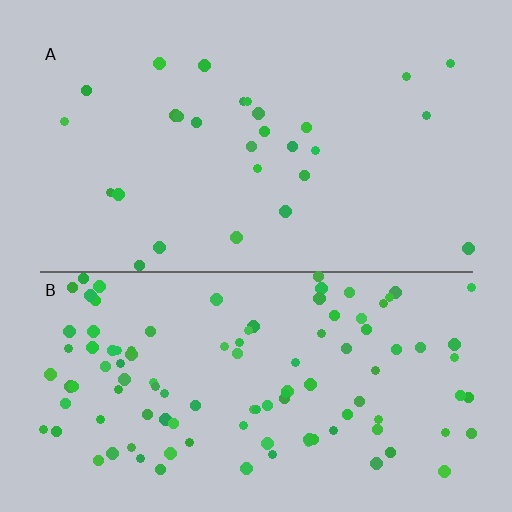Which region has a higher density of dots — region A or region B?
B (the bottom).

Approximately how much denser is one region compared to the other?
Approximately 3.8× — region B over region A.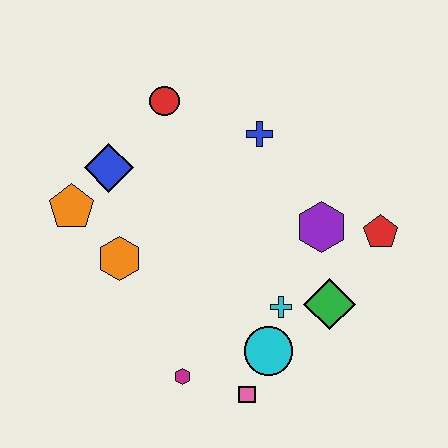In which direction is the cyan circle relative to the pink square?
The cyan circle is above the pink square.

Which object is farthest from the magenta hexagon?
The red circle is farthest from the magenta hexagon.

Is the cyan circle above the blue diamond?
No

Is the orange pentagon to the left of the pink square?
Yes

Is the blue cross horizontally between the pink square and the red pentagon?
Yes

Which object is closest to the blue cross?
The red circle is closest to the blue cross.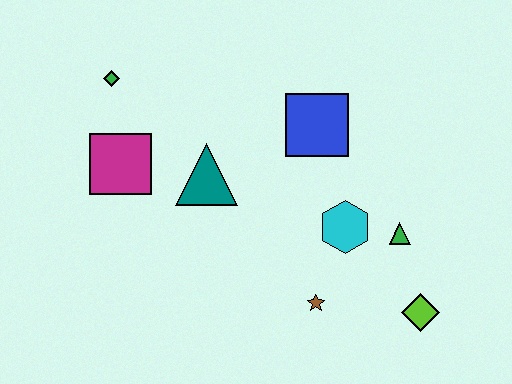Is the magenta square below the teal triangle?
No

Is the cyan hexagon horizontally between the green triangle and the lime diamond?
No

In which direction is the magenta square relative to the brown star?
The magenta square is to the left of the brown star.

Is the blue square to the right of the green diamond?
Yes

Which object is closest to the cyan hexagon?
The green triangle is closest to the cyan hexagon.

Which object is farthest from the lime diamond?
The green diamond is farthest from the lime diamond.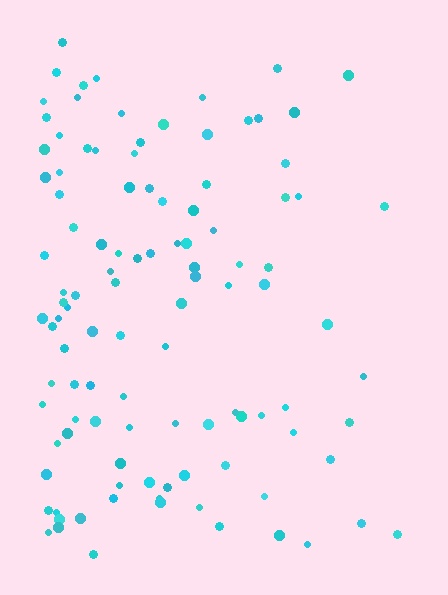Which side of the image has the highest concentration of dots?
The left.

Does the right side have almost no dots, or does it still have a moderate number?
Still a moderate number, just noticeably fewer than the left.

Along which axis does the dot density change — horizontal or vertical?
Horizontal.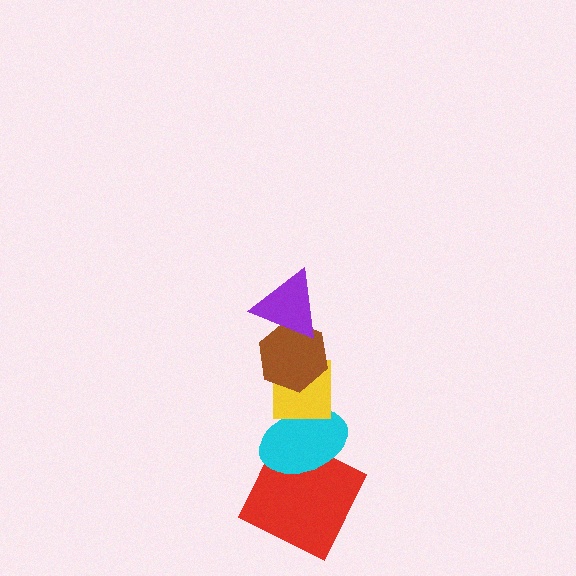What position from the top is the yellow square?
The yellow square is 3rd from the top.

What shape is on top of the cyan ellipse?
The yellow square is on top of the cyan ellipse.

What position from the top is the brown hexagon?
The brown hexagon is 2nd from the top.